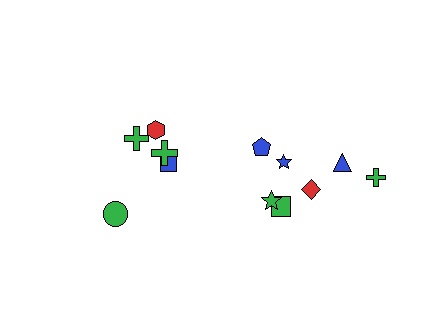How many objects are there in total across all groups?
There are 12 objects.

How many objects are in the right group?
There are 7 objects.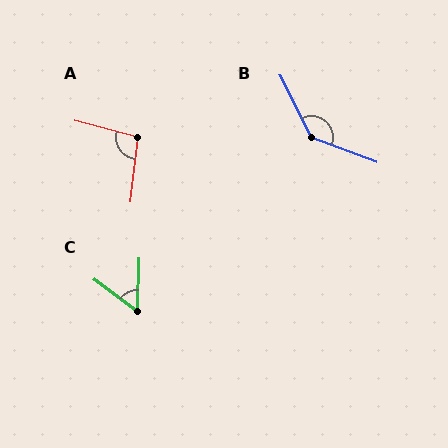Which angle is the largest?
B, at approximately 137 degrees.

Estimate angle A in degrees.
Approximately 98 degrees.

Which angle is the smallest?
C, at approximately 56 degrees.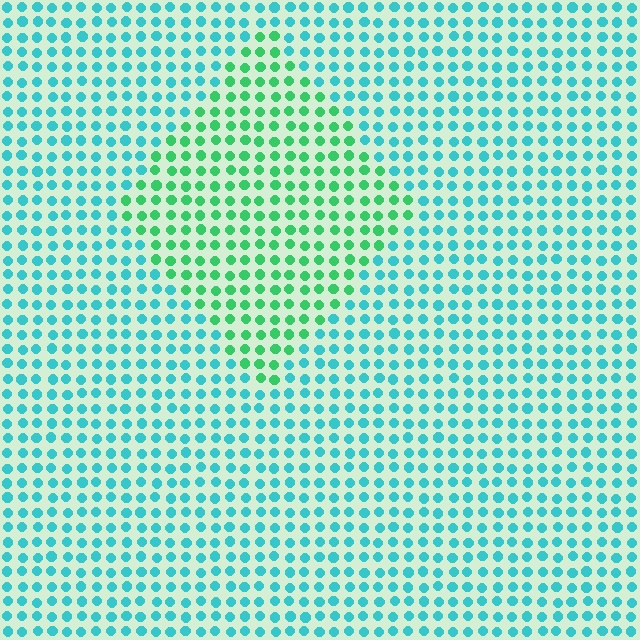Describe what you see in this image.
The image is filled with small cyan elements in a uniform arrangement. A diamond-shaped region is visible where the elements are tinted to a slightly different hue, forming a subtle color boundary.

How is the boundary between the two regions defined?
The boundary is defined purely by a slight shift in hue (about 42 degrees). Spacing, size, and orientation are identical on both sides.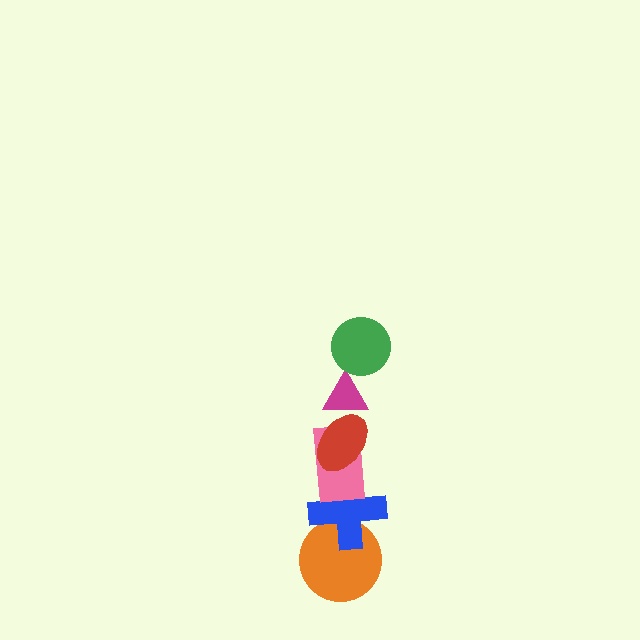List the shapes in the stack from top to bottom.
From top to bottom: the green circle, the magenta triangle, the red ellipse, the pink rectangle, the blue cross, the orange circle.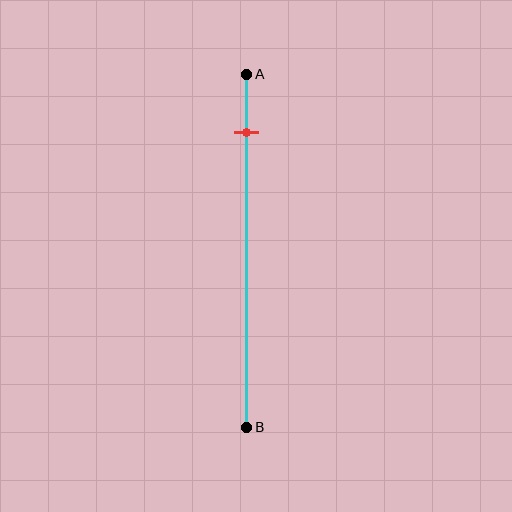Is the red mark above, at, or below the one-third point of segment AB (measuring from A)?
The red mark is above the one-third point of segment AB.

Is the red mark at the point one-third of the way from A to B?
No, the mark is at about 15% from A, not at the 33% one-third point.